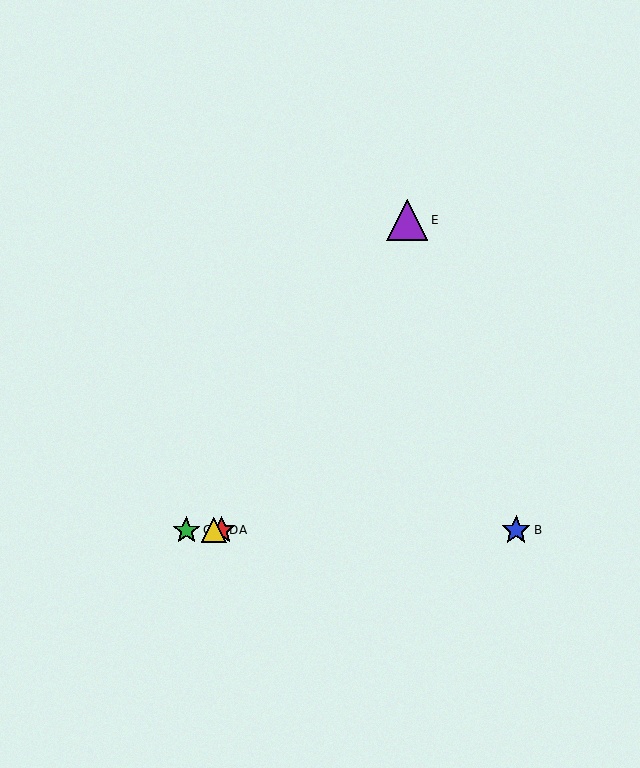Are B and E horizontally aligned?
No, B is at y≈530 and E is at y≈220.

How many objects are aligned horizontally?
4 objects (A, B, C, D) are aligned horizontally.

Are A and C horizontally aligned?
Yes, both are at y≈530.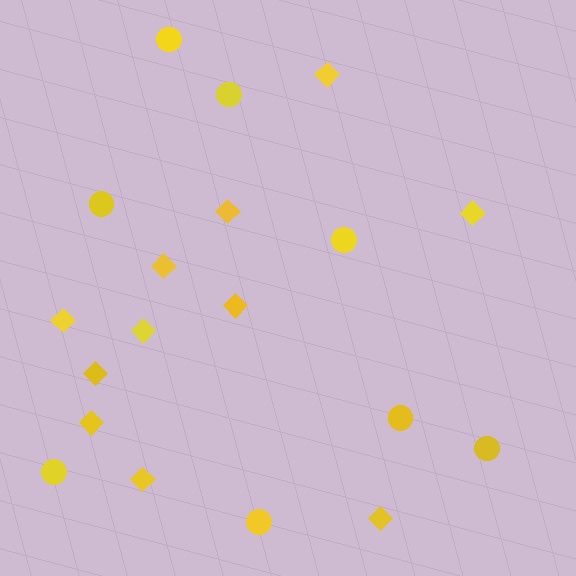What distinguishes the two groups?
There are 2 groups: one group of circles (8) and one group of diamonds (11).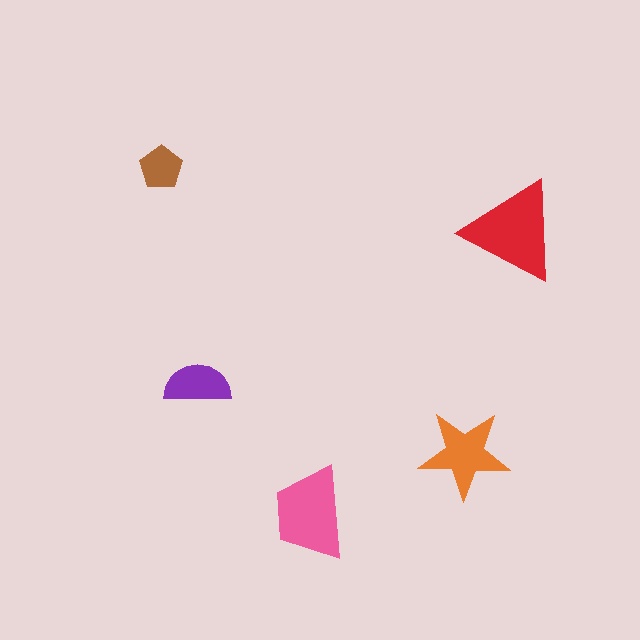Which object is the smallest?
The brown pentagon.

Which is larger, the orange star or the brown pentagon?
The orange star.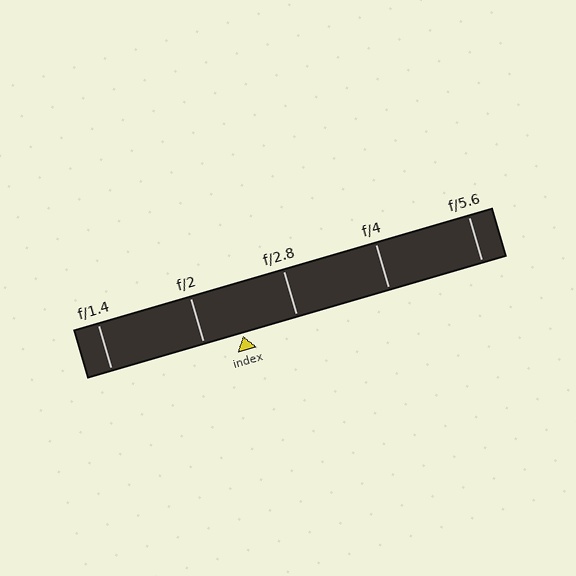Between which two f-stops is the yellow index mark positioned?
The index mark is between f/2 and f/2.8.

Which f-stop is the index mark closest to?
The index mark is closest to f/2.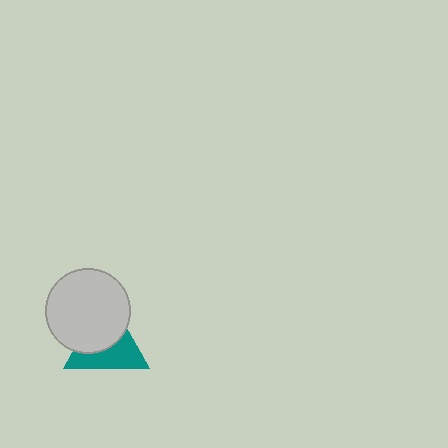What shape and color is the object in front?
The object in front is a light gray circle.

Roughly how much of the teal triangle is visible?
About half of it is visible (roughly 50%).